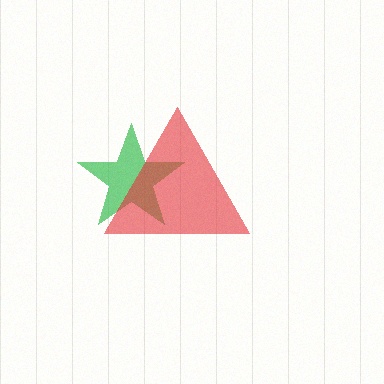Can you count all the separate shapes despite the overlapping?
Yes, there are 2 separate shapes.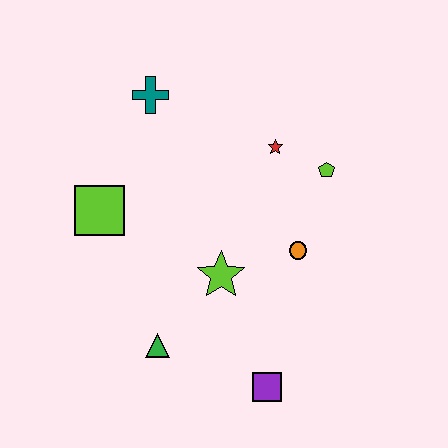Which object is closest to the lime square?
The teal cross is closest to the lime square.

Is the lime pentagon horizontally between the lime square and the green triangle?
No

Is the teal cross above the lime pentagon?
Yes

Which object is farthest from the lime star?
The teal cross is farthest from the lime star.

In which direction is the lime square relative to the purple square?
The lime square is above the purple square.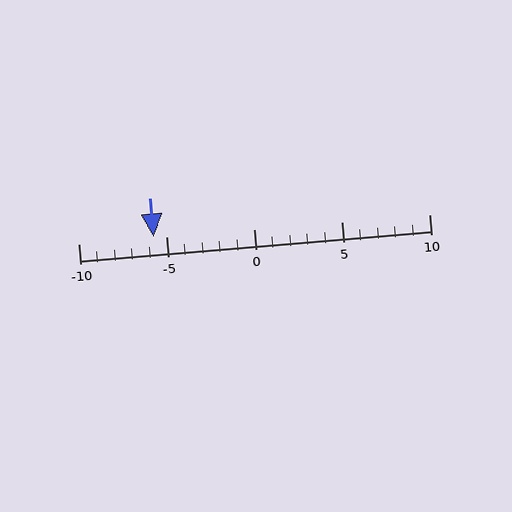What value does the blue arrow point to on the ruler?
The blue arrow points to approximately -6.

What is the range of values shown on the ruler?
The ruler shows values from -10 to 10.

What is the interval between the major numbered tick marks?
The major tick marks are spaced 5 units apart.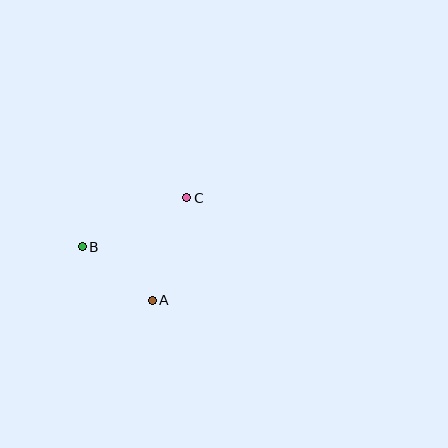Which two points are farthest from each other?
Points B and C are farthest from each other.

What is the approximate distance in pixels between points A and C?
The distance between A and C is approximately 108 pixels.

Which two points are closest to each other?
Points A and B are closest to each other.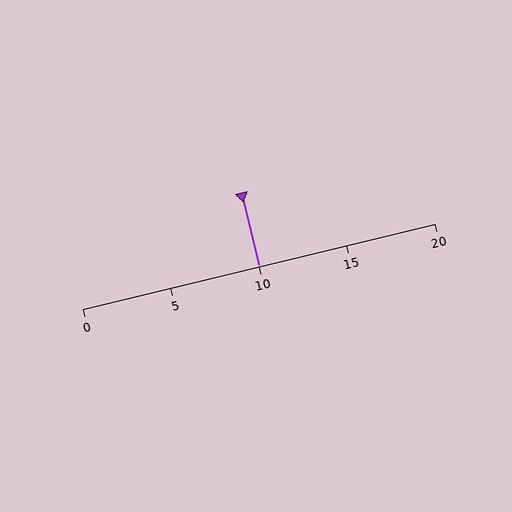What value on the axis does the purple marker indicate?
The marker indicates approximately 10.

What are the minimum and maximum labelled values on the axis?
The axis runs from 0 to 20.